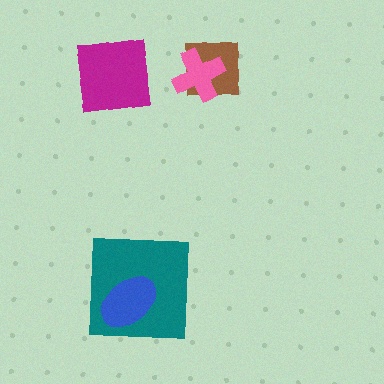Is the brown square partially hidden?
Yes, it is partially covered by another shape.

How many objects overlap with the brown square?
1 object overlaps with the brown square.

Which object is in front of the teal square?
The blue ellipse is in front of the teal square.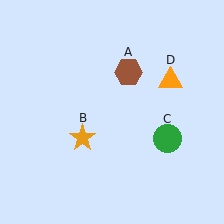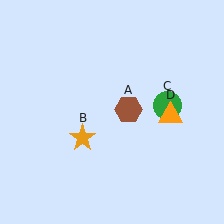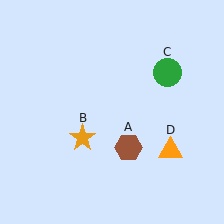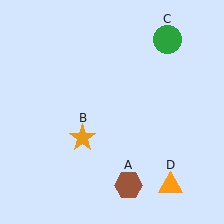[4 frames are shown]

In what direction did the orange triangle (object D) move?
The orange triangle (object D) moved down.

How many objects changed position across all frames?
3 objects changed position: brown hexagon (object A), green circle (object C), orange triangle (object D).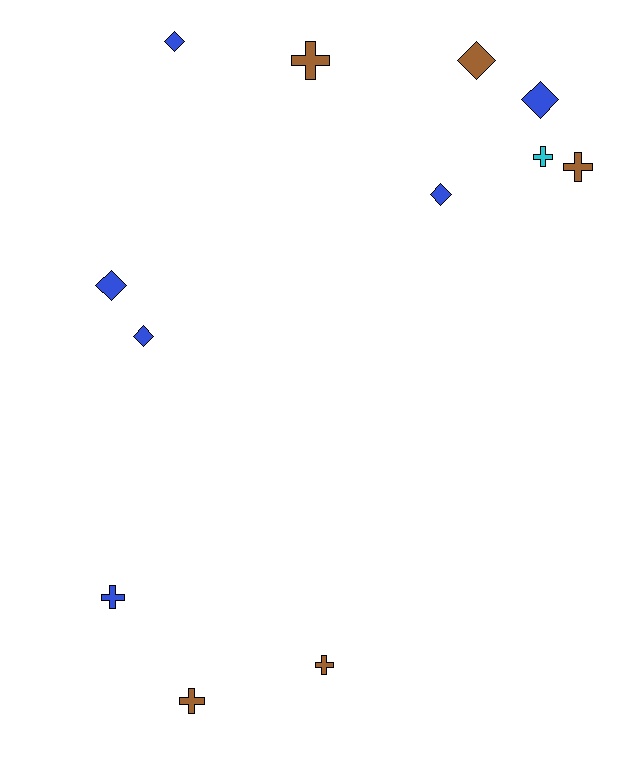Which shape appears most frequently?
Diamond, with 6 objects.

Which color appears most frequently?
Blue, with 6 objects.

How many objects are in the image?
There are 12 objects.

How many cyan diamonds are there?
There are no cyan diamonds.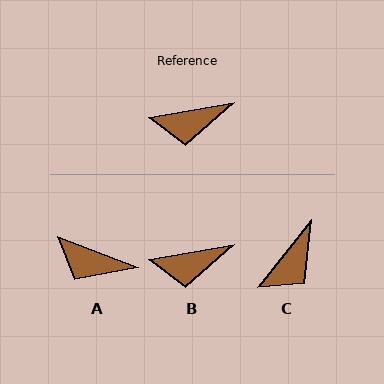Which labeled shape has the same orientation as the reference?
B.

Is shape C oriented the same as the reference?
No, it is off by about 43 degrees.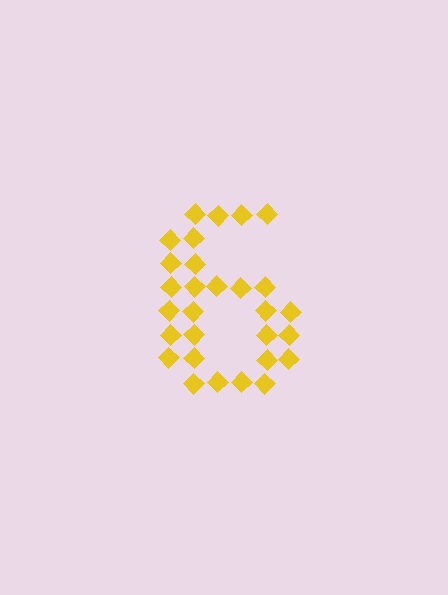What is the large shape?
The large shape is the digit 6.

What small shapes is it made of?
It is made of small diamonds.